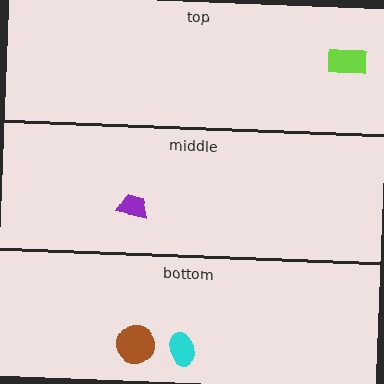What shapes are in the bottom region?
The brown circle, the cyan ellipse.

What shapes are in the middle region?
The purple trapezoid.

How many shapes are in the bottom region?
2.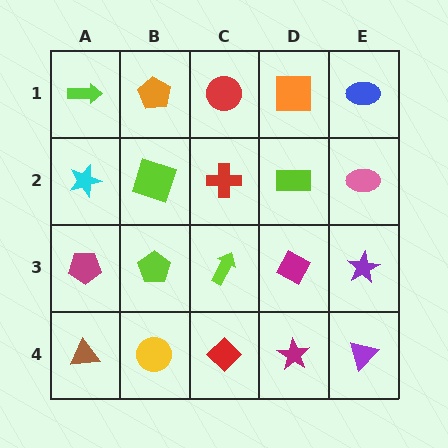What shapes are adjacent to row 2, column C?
A red circle (row 1, column C), a lime arrow (row 3, column C), a lime square (row 2, column B), a lime rectangle (row 2, column D).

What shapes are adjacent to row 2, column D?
An orange square (row 1, column D), a magenta diamond (row 3, column D), a red cross (row 2, column C), a pink ellipse (row 2, column E).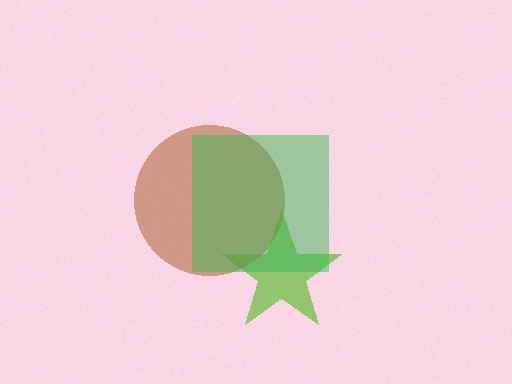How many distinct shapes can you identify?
There are 3 distinct shapes: a lime star, a brown circle, a green square.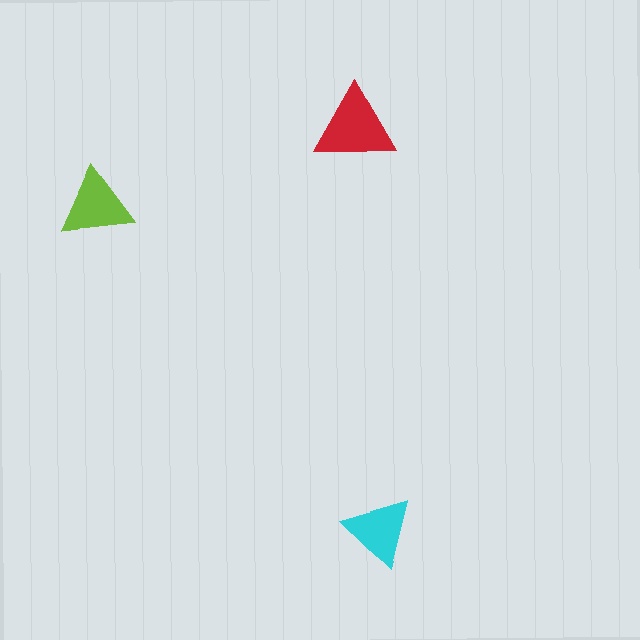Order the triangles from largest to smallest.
the red one, the lime one, the cyan one.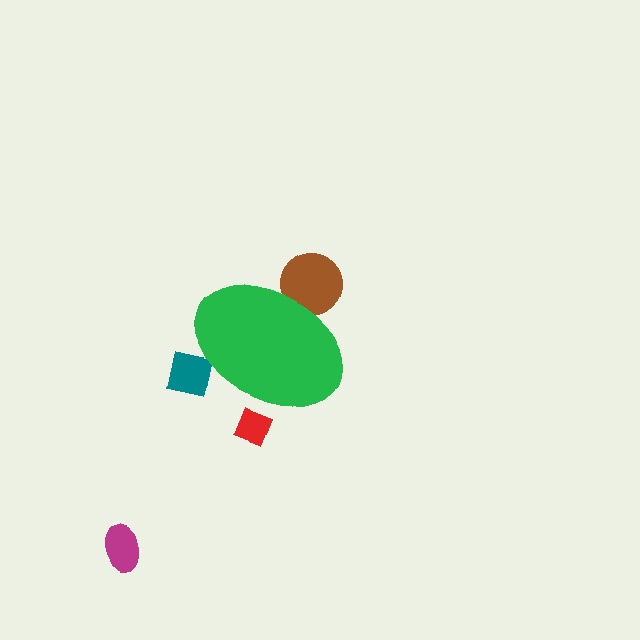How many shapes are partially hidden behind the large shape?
3 shapes are partially hidden.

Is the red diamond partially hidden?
Yes, the red diamond is partially hidden behind the green ellipse.